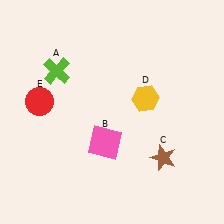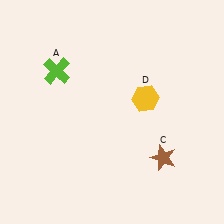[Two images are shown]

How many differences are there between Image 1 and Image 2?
There are 2 differences between the two images.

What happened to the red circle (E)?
The red circle (E) was removed in Image 2. It was in the top-left area of Image 1.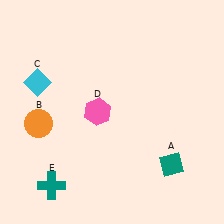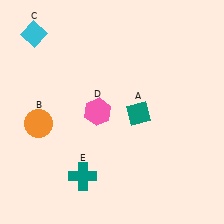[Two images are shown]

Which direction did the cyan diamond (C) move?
The cyan diamond (C) moved up.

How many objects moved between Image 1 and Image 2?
3 objects moved between the two images.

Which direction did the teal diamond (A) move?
The teal diamond (A) moved up.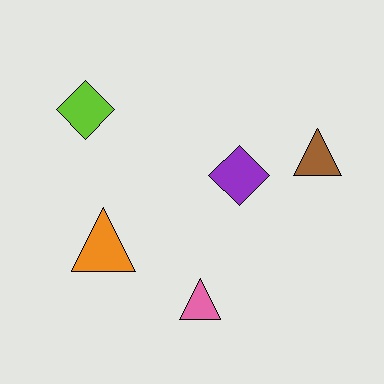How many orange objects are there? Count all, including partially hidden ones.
There is 1 orange object.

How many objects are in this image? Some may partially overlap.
There are 5 objects.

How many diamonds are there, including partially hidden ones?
There are 2 diamonds.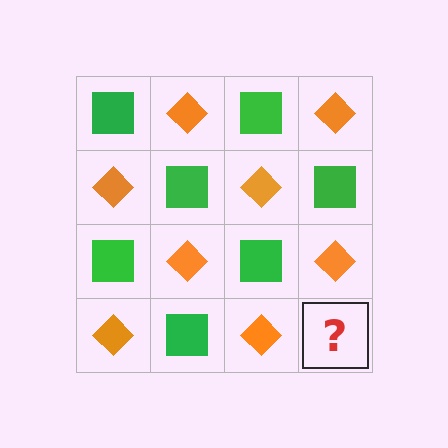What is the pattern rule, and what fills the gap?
The rule is that it alternates green square and orange diamond in a checkerboard pattern. The gap should be filled with a green square.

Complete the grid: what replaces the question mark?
The question mark should be replaced with a green square.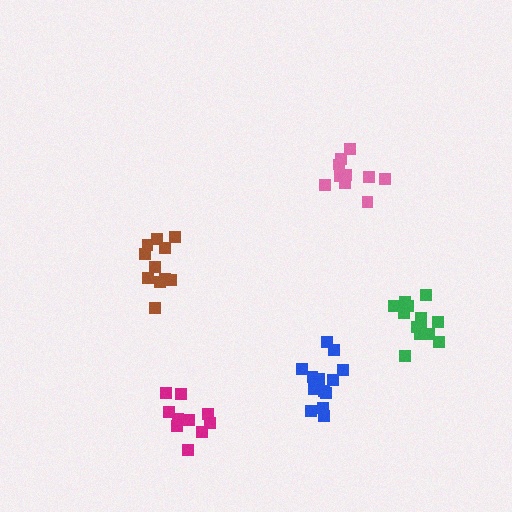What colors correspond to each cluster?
The clusters are colored: brown, pink, magenta, blue, green.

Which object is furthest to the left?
The brown cluster is leftmost.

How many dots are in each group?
Group 1: 11 dots, Group 2: 10 dots, Group 3: 10 dots, Group 4: 13 dots, Group 5: 14 dots (58 total).